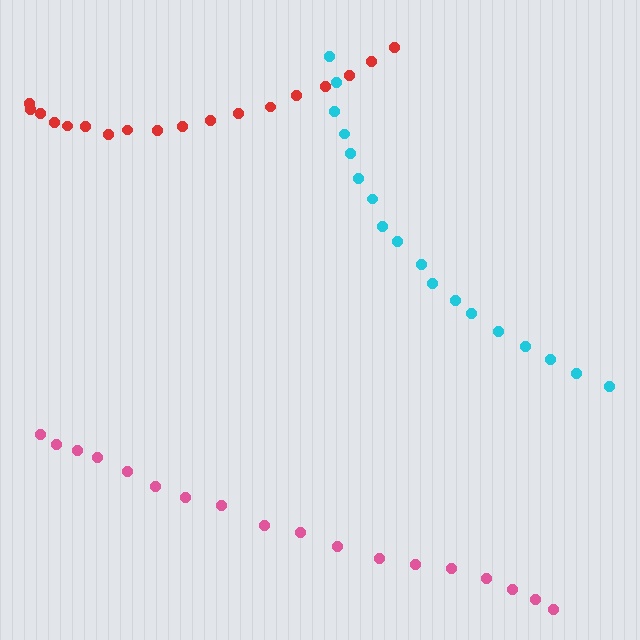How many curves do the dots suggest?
There are 3 distinct paths.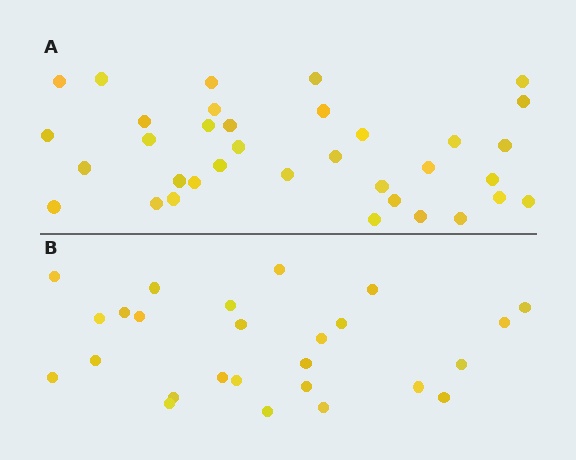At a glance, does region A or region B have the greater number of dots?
Region A (the top region) has more dots.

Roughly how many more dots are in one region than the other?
Region A has roughly 8 or so more dots than region B.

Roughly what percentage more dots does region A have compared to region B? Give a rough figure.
About 35% more.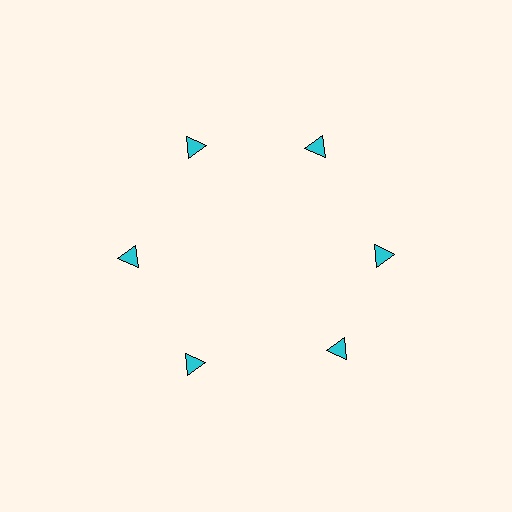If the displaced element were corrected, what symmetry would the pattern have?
It would have 6-fold rotational symmetry — the pattern would map onto itself every 60 degrees.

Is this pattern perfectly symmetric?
No. The 6 cyan triangles are arranged in a ring, but one element near the 5 o'clock position is rotated out of alignment along the ring, breaking the 6-fold rotational symmetry.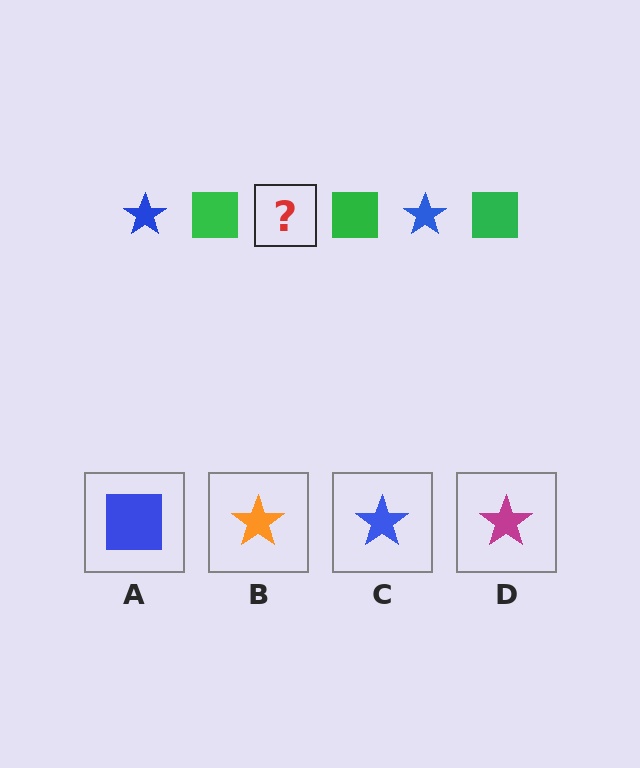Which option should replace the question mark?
Option C.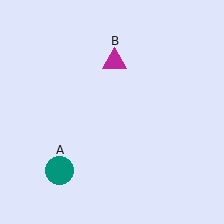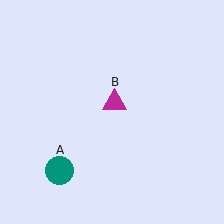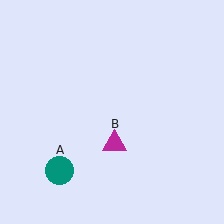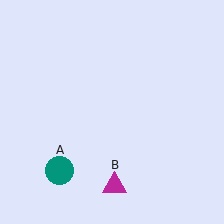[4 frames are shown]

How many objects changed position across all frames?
1 object changed position: magenta triangle (object B).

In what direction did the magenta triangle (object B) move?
The magenta triangle (object B) moved down.